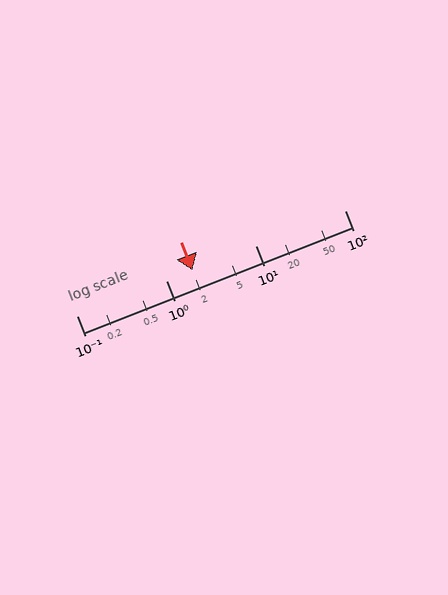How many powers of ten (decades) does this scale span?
The scale spans 3 decades, from 0.1 to 100.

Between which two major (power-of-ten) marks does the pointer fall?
The pointer is between 1 and 10.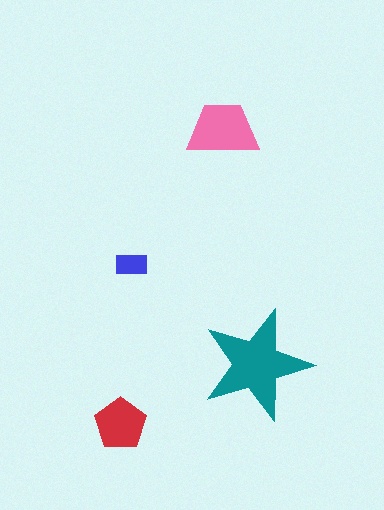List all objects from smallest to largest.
The blue rectangle, the red pentagon, the pink trapezoid, the teal star.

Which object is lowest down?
The red pentagon is bottommost.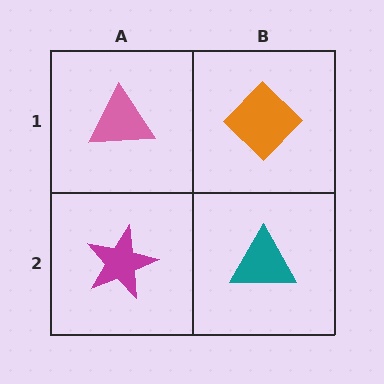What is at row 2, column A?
A magenta star.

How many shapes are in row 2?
2 shapes.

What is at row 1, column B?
An orange diamond.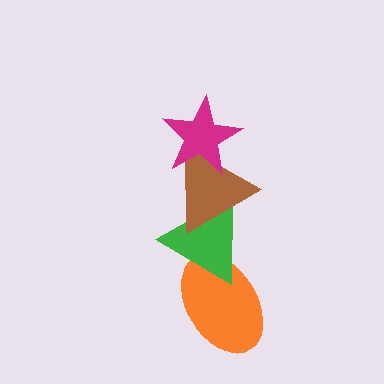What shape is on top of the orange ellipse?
The green triangle is on top of the orange ellipse.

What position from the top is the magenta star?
The magenta star is 1st from the top.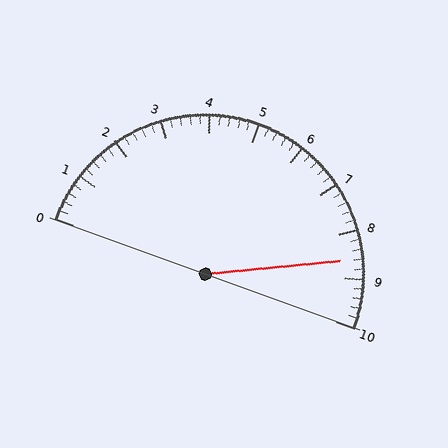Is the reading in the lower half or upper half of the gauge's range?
The reading is in the upper half of the range (0 to 10).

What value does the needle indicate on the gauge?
The needle indicates approximately 8.6.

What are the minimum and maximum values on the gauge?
The gauge ranges from 0 to 10.